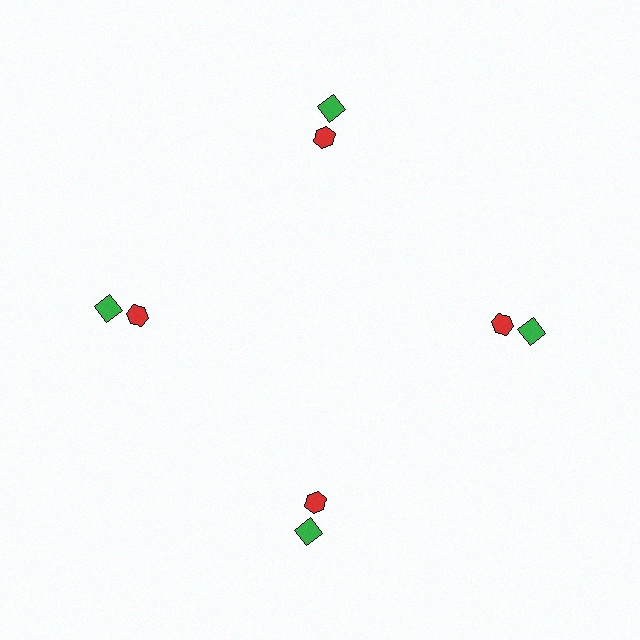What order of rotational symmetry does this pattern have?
This pattern has 4-fold rotational symmetry.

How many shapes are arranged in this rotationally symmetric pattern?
There are 8 shapes, arranged in 4 groups of 2.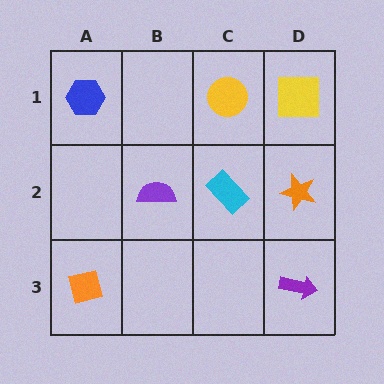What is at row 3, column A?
An orange square.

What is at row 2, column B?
A purple semicircle.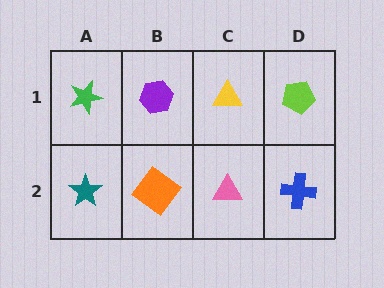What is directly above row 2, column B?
A purple hexagon.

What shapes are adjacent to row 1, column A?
A teal star (row 2, column A), a purple hexagon (row 1, column B).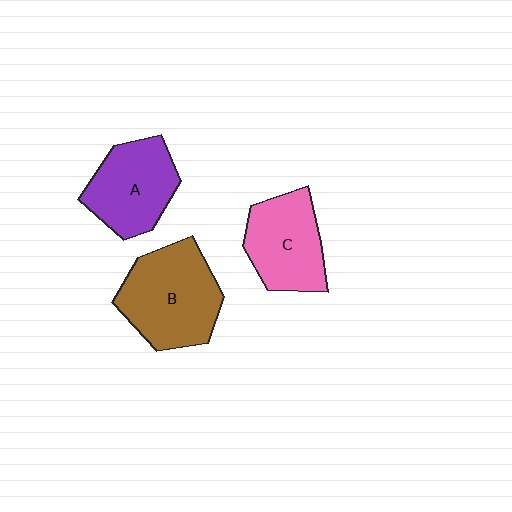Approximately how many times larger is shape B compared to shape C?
Approximately 1.3 times.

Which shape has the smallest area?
Shape C (pink).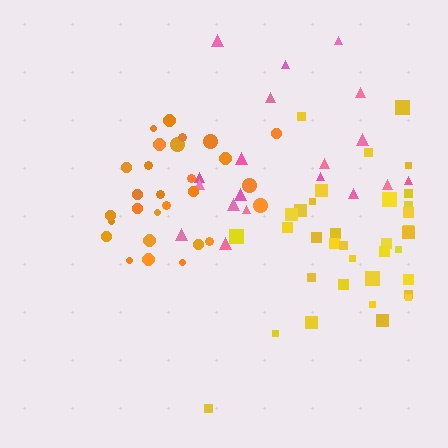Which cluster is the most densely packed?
Orange.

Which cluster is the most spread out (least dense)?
Pink.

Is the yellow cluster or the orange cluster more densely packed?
Orange.